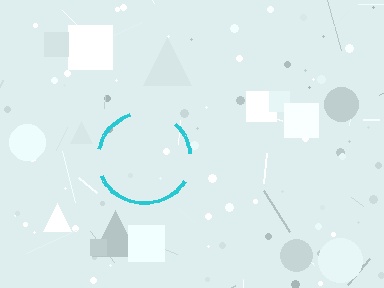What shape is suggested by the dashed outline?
The dashed outline suggests a circle.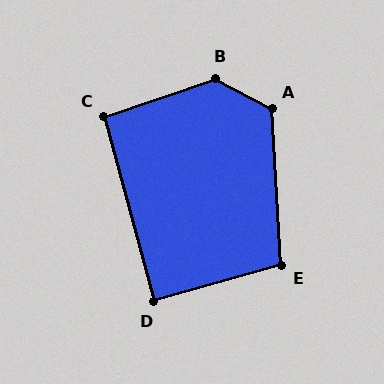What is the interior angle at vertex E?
Approximately 102 degrees (obtuse).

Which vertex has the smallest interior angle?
D, at approximately 89 degrees.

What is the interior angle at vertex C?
Approximately 94 degrees (approximately right).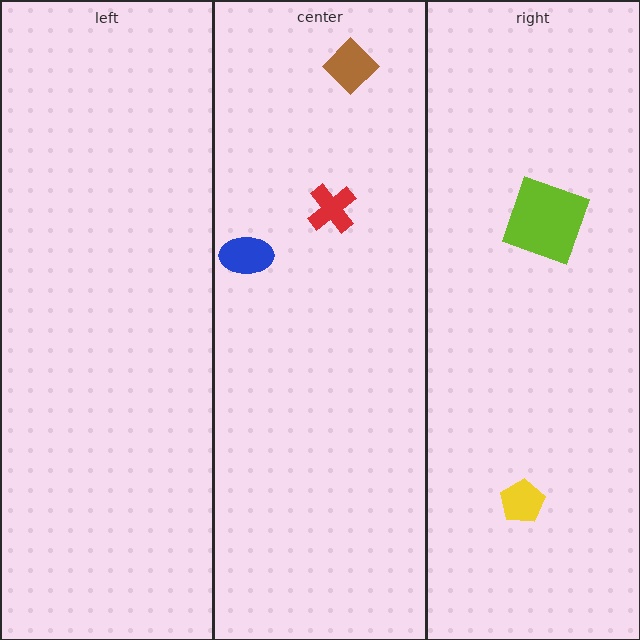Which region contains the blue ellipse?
The center region.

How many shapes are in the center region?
3.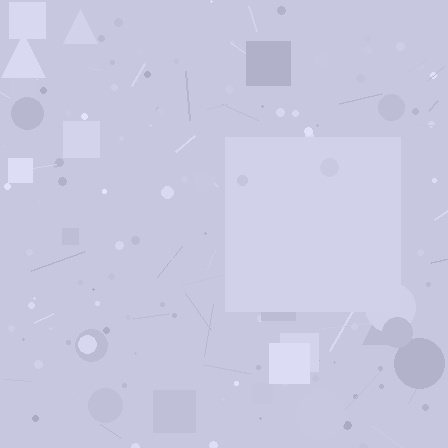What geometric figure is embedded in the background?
A square is embedded in the background.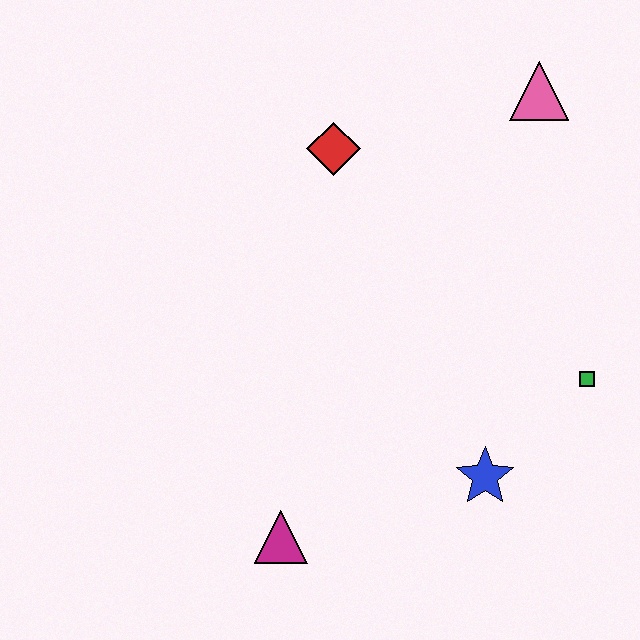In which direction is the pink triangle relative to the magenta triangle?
The pink triangle is above the magenta triangle.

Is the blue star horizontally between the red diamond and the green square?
Yes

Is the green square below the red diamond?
Yes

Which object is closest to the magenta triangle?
The blue star is closest to the magenta triangle.